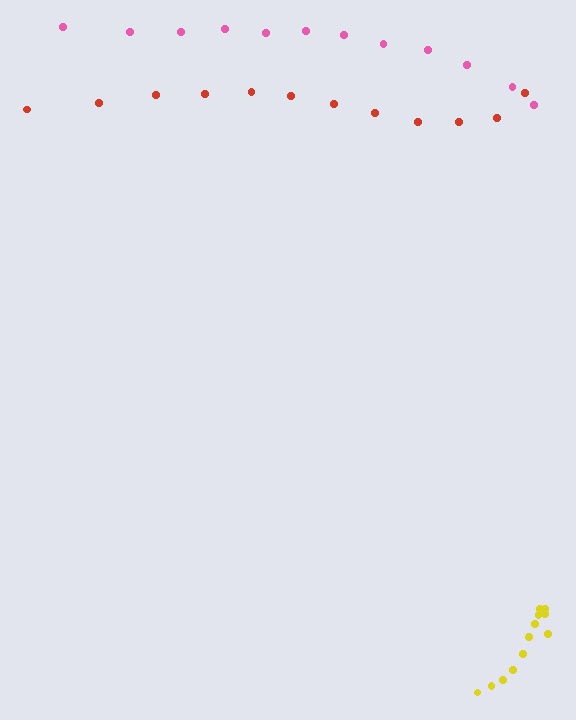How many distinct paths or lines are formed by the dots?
There are 3 distinct paths.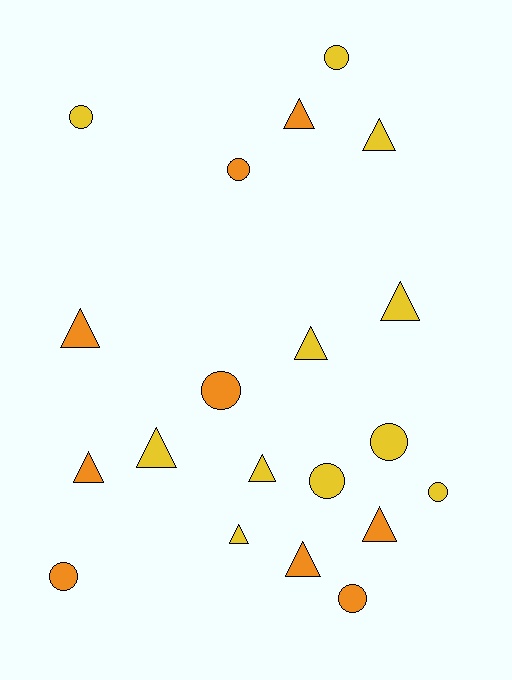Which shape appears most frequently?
Triangle, with 11 objects.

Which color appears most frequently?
Yellow, with 11 objects.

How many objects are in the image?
There are 20 objects.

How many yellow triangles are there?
There are 6 yellow triangles.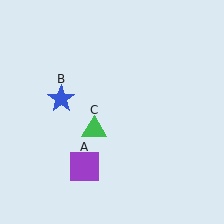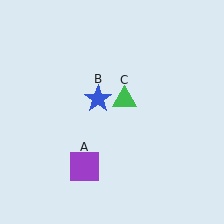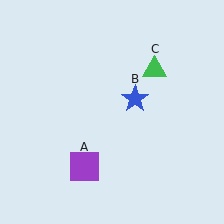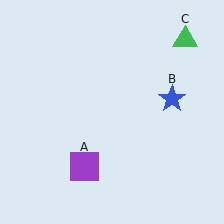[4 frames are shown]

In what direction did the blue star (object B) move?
The blue star (object B) moved right.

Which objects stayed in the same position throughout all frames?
Purple square (object A) remained stationary.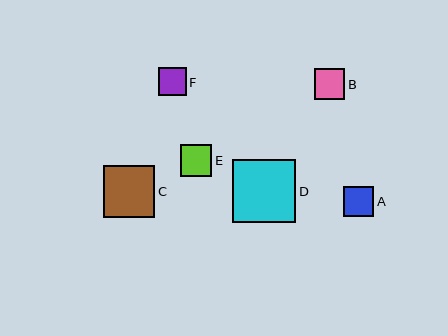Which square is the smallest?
Square F is the smallest with a size of approximately 28 pixels.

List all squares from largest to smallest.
From largest to smallest: D, C, E, B, A, F.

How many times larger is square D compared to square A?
Square D is approximately 2.1 times the size of square A.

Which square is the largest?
Square D is the largest with a size of approximately 64 pixels.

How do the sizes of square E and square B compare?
Square E and square B are approximately the same size.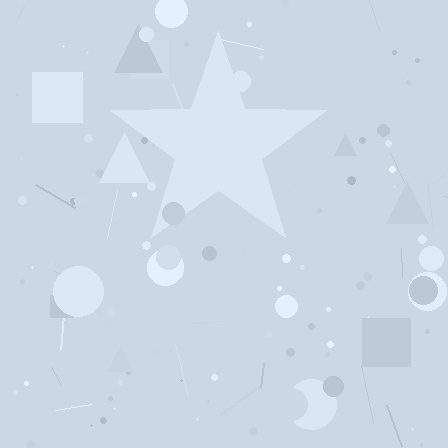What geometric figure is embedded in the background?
A star is embedded in the background.